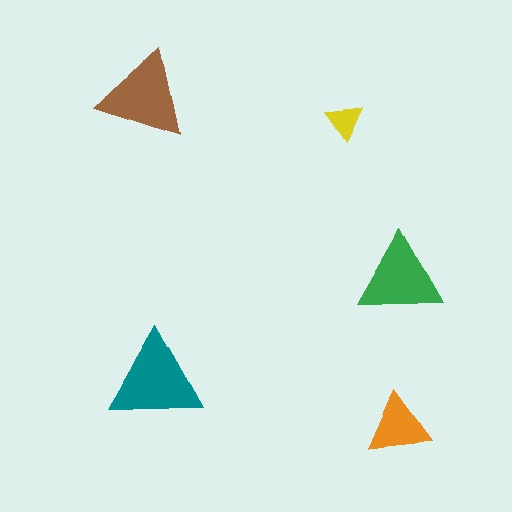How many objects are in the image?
There are 5 objects in the image.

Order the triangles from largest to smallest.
the teal one, the brown one, the green one, the orange one, the yellow one.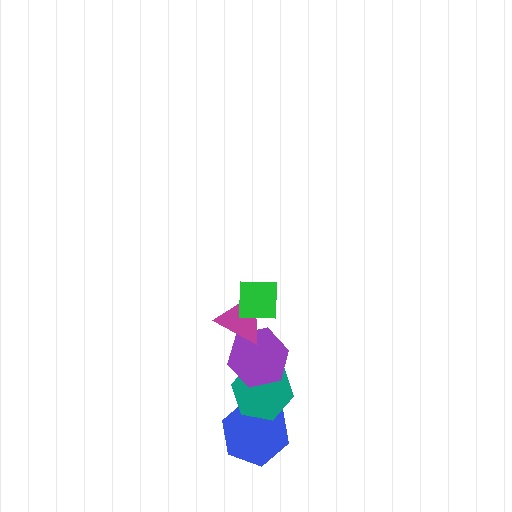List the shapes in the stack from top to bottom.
From top to bottom: the green square, the magenta triangle, the purple hexagon, the teal hexagon, the blue hexagon.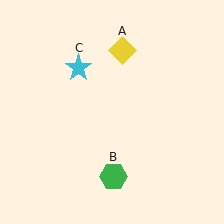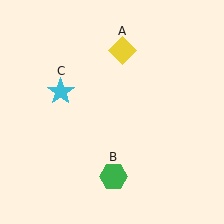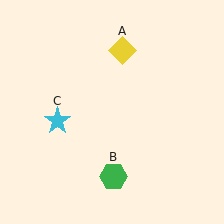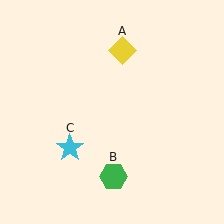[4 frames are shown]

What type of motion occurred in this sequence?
The cyan star (object C) rotated counterclockwise around the center of the scene.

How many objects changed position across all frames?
1 object changed position: cyan star (object C).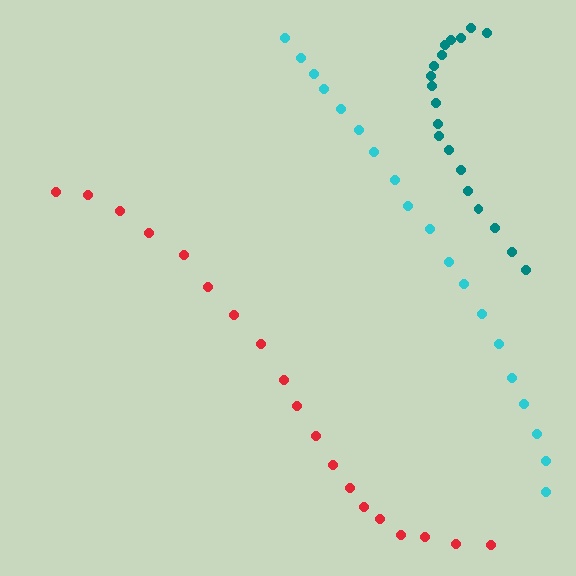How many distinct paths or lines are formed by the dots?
There are 3 distinct paths.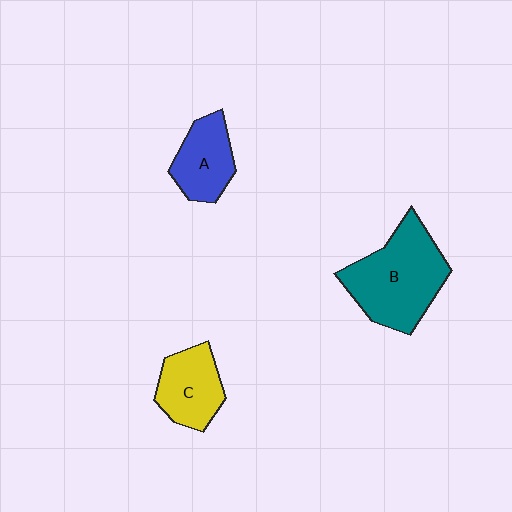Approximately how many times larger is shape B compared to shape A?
Approximately 1.9 times.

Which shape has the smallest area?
Shape A (blue).